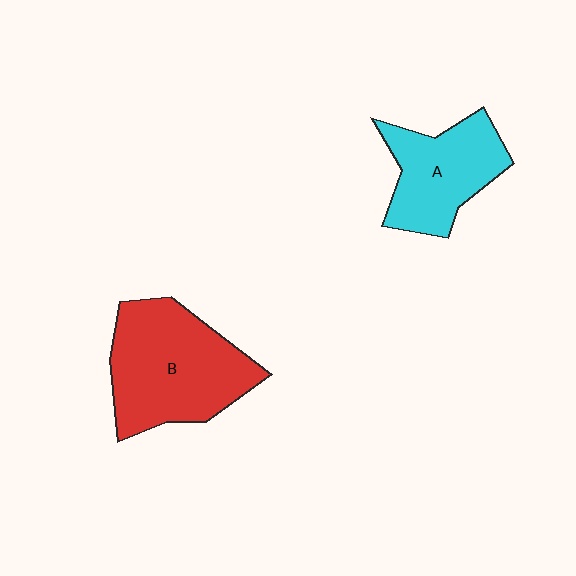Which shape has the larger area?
Shape B (red).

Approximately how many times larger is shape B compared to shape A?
Approximately 1.4 times.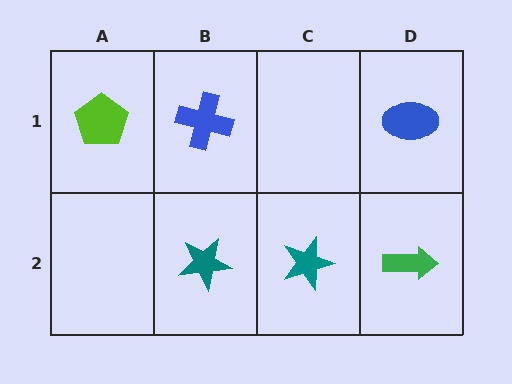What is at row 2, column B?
A teal star.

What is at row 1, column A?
A lime pentagon.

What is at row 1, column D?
A blue ellipse.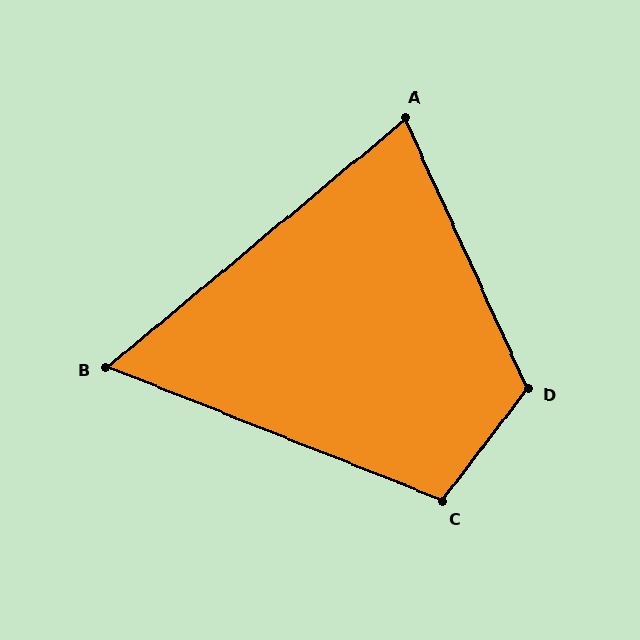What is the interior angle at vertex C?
Approximately 105 degrees (obtuse).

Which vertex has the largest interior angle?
D, at approximately 119 degrees.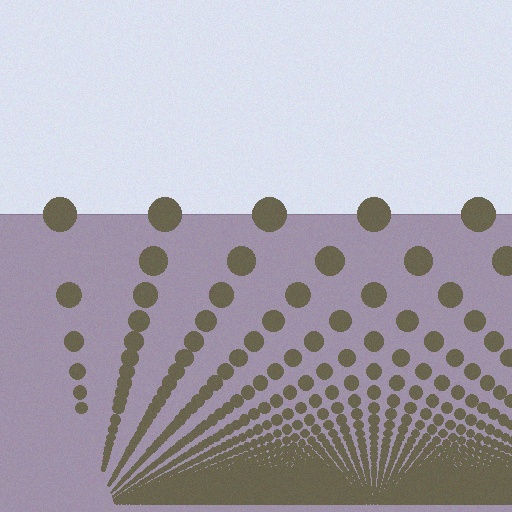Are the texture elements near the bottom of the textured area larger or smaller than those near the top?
Smaller. The gradient is inverted — elements near the bottom are smaller and denser.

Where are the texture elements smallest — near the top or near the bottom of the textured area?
Near the bottom.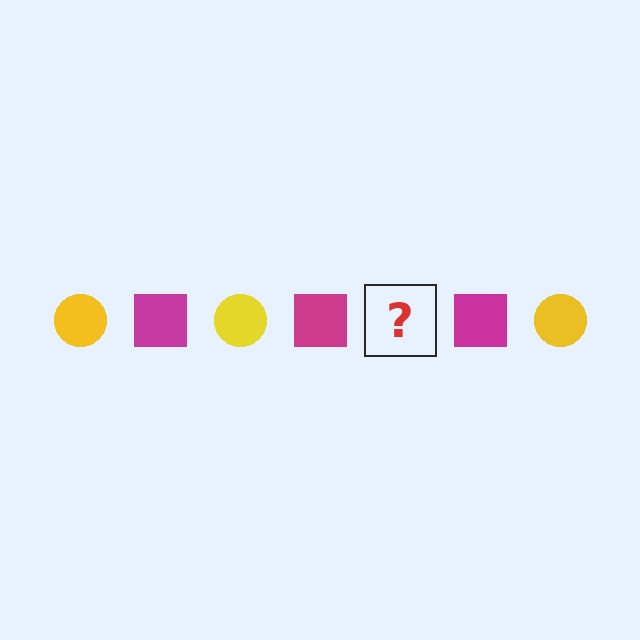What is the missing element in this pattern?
The missing element is a yellow circle.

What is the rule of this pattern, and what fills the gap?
The rule is that the pattern alternates between yellow circle and magenta square. The gap should be filled with a yellow circle.